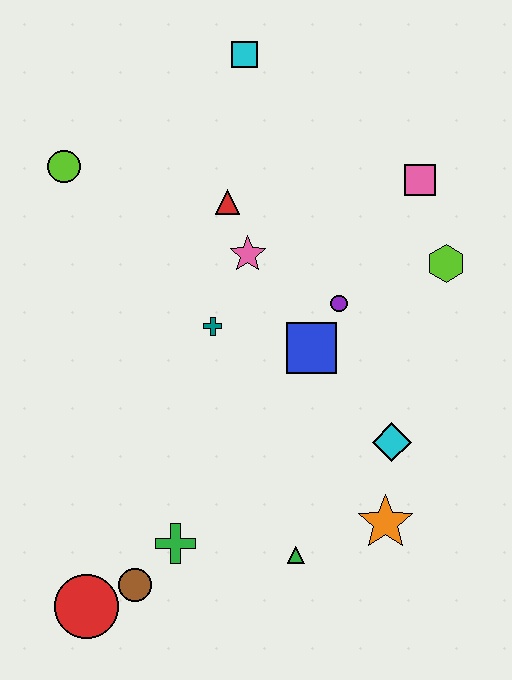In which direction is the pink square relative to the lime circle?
The pink square is to the right of the lime circle.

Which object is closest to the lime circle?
The red triangle is closest to the lime circle.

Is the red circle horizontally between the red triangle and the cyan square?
No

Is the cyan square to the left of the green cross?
No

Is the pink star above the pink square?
No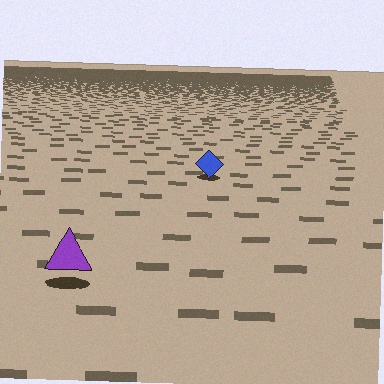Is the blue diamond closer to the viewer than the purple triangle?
No. The purple triangle is closer — you can tell from the texture gradient: the ground texture is coarser near it.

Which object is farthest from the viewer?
The blue diamond is farthest from the viewer. It appears smaller and the ground texture around it is denser.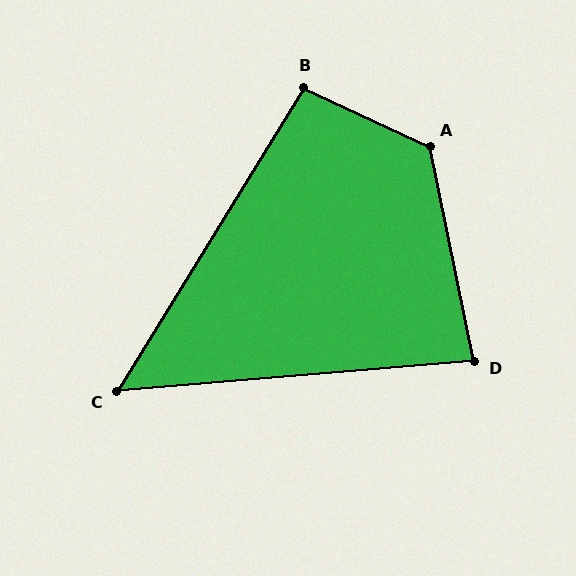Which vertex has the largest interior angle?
A, at approximately 126 degrees.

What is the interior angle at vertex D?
Approximately 83 degrees (acute).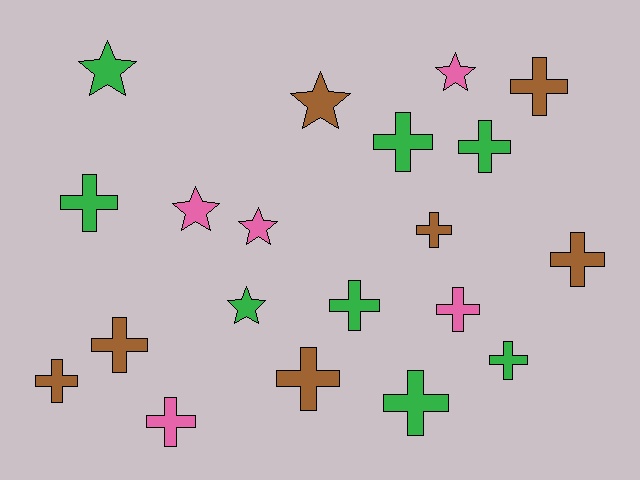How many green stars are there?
There are 2 green stars.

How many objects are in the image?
There are 20 objects.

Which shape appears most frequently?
Cross, with 14 objects.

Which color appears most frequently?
Green, with 8 objects.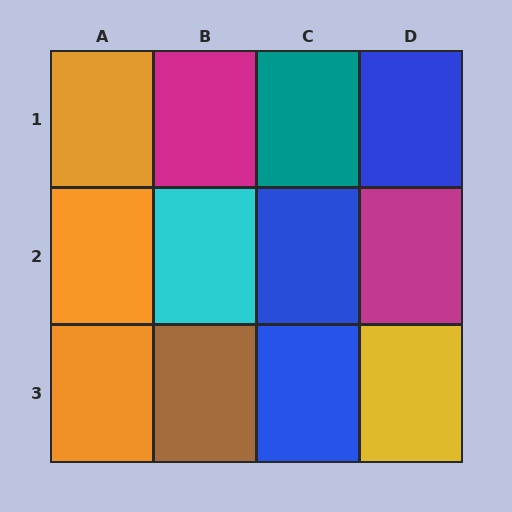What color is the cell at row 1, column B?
Magenta.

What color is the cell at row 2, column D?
Magenta.